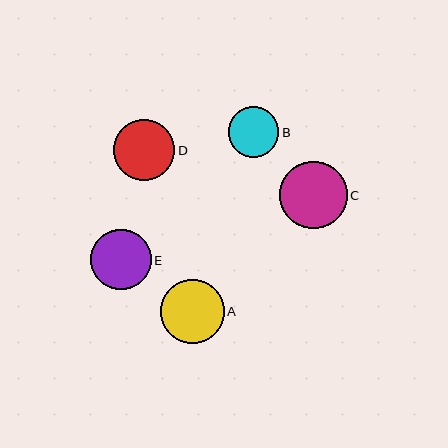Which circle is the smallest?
Circle B is the smallest with a size of approximately 51 pixels.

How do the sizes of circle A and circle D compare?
Circle A and circle D are approximately the same size.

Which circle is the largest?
Circle C is the largest with a size of approximately 68 pixels.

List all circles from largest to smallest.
From largest to smallest: C, A, D, E, B.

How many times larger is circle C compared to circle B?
Circle C is approximately 1.3 times the size of circle B.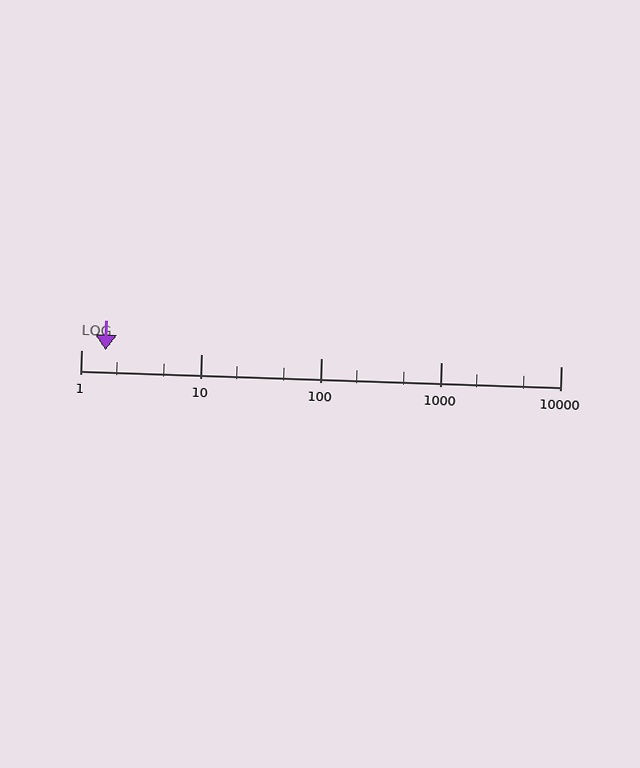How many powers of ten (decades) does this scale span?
The scale spans 4 decades, from 1 to 10000.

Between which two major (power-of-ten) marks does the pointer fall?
The pointer is between 1 and 10.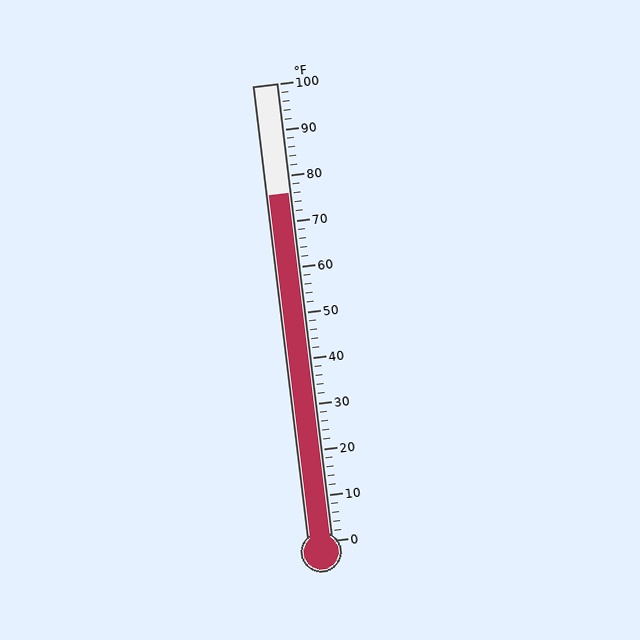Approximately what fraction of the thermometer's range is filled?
The thermometer is filled to approximately 75% of its range.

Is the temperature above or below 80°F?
The temperature is below 80°F.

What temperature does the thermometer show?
The thermometer shows approximately 76°F.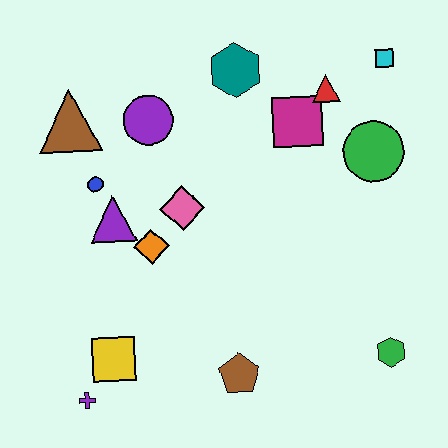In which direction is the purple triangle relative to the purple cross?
The purple triangle is above the purple cross.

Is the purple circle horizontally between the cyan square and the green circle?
No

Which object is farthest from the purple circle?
The green hexagon is farthest from the purple circle.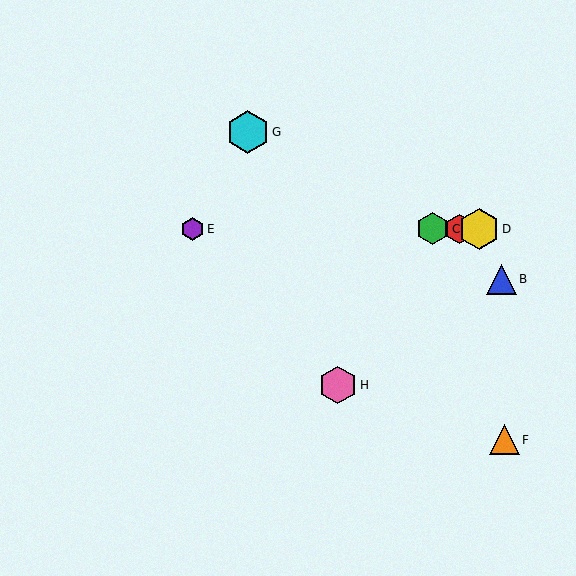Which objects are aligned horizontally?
Objects A, C, D, E are aligned horizontally.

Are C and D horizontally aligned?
Yes, both are at y≈229.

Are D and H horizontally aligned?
No, D is at y≈229 and H is at y≈385.